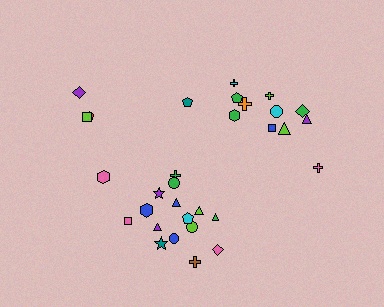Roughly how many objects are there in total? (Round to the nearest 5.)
Roughly 30 objects in total.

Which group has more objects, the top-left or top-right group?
The top-right group.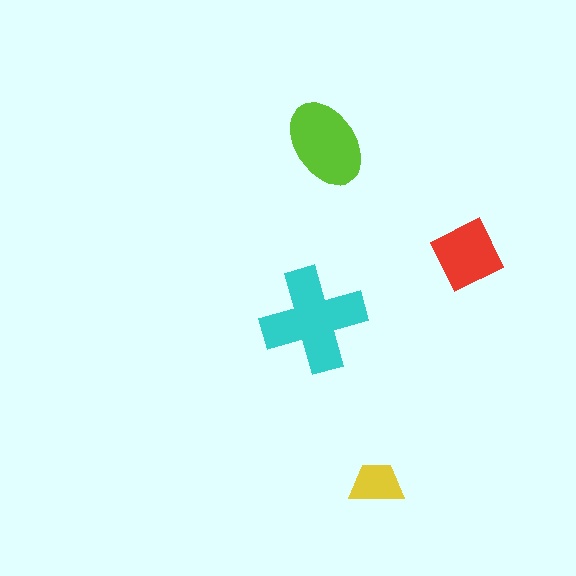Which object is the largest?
The cyan cross.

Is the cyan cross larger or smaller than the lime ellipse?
Larger.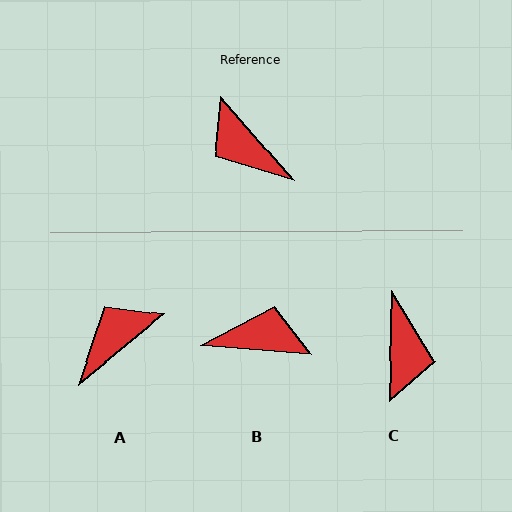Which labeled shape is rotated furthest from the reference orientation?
C, about 137 degrees away.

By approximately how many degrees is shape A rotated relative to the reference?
Approximately 92 degrees clockwise.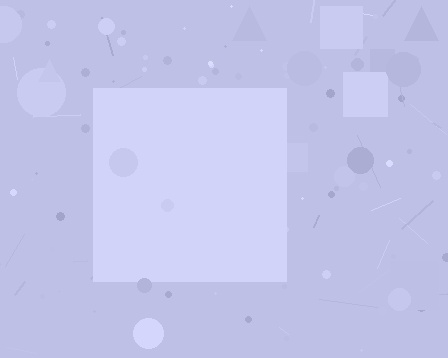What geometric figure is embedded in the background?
A square is embedded in the background.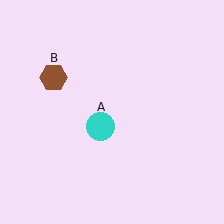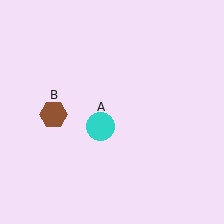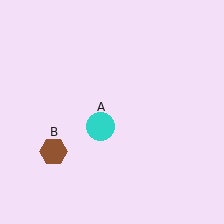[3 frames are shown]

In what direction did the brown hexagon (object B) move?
The brown hexagon (object B) moved down.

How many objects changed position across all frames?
1 object changed position: brown hexagon (object B).